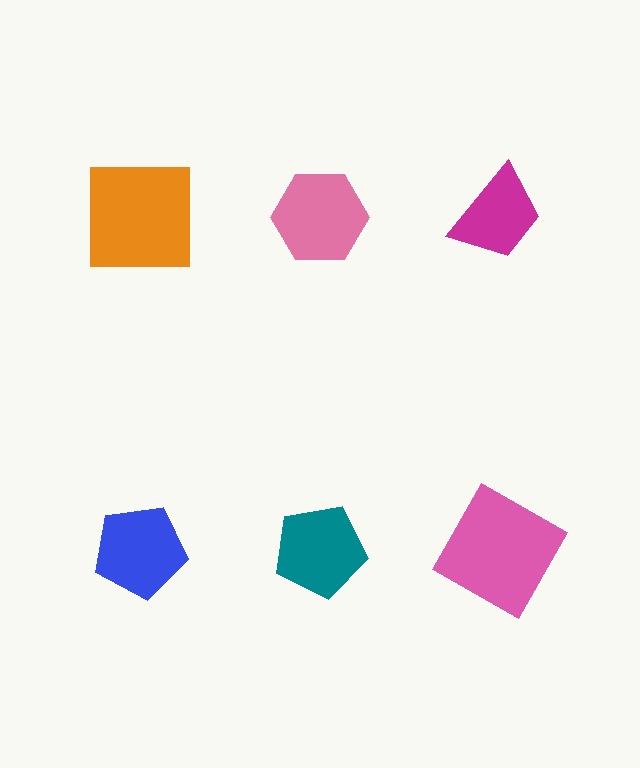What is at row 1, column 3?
A magenta trapezoid.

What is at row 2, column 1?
A blue pentagon.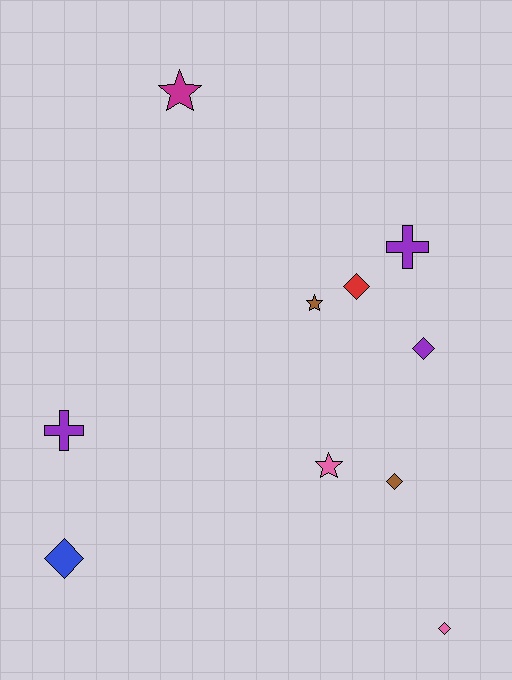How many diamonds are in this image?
There are 5 diamonds.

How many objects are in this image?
There are 10 objects.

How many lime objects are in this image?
There are no lime objects.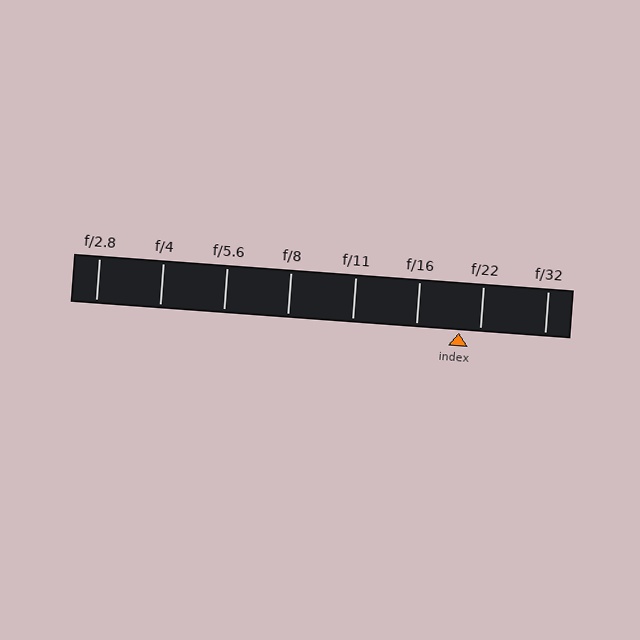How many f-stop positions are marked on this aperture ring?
There are 8 f-stop positions marked.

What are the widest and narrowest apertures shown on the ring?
The widest aperture shown is f/2.8 and the narrowest is f/32.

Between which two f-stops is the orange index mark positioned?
The index mark is between f/16 and f/22.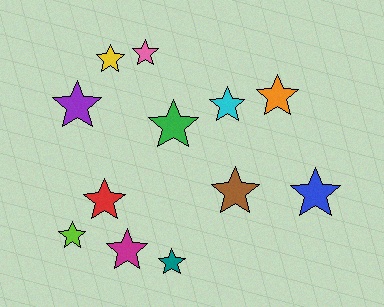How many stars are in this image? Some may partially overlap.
There are 12 stars.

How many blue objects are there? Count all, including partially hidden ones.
There is 1 blue object.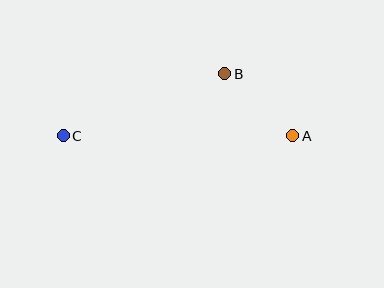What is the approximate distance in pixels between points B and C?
The distance between B and C is approximately 173 pixels.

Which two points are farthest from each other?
Points A and C are farthest from each other.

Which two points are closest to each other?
Points A and B are closest to each other.